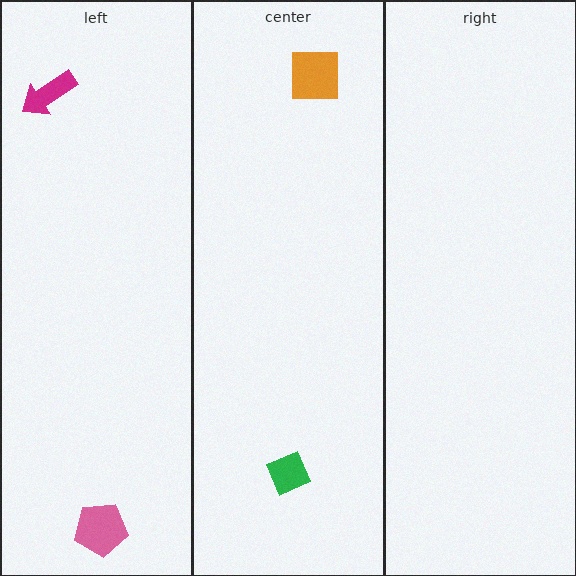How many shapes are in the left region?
2.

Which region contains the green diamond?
The center region.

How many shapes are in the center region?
2.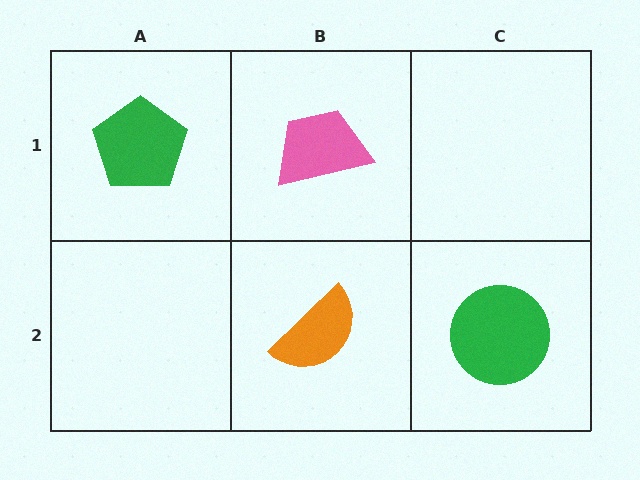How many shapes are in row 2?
2 shapes.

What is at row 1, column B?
A pink trapezoid.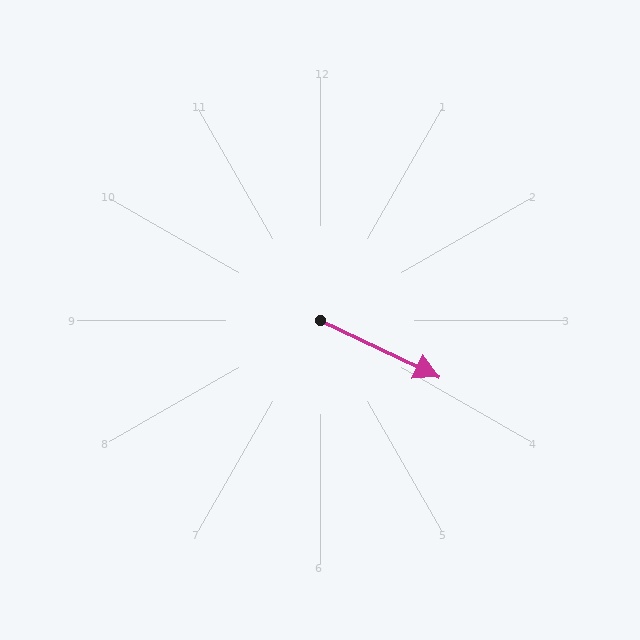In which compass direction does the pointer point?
Southeast.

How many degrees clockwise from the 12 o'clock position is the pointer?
Approximately 116 degrees.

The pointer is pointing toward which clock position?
Roughly 4 o'clock.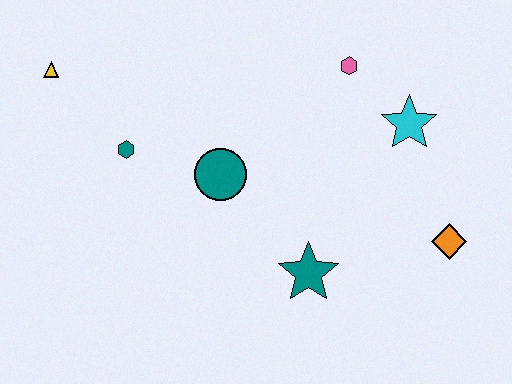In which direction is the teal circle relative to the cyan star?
The teal circle is to the left of the cyan star.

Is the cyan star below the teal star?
No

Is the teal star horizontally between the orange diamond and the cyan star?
No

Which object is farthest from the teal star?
The yellow triangle is farthest from the teal star.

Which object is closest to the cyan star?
The pink hexagon is closest to the cyan star.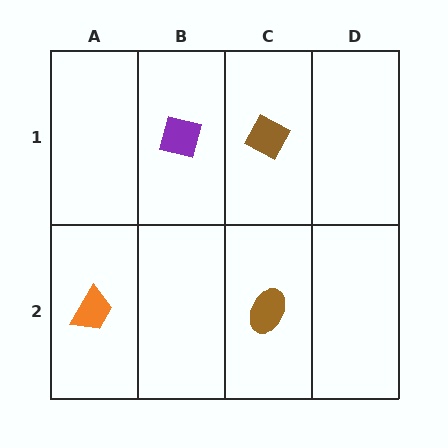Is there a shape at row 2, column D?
No, that cell is empty.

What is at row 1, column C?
A brown diamond.